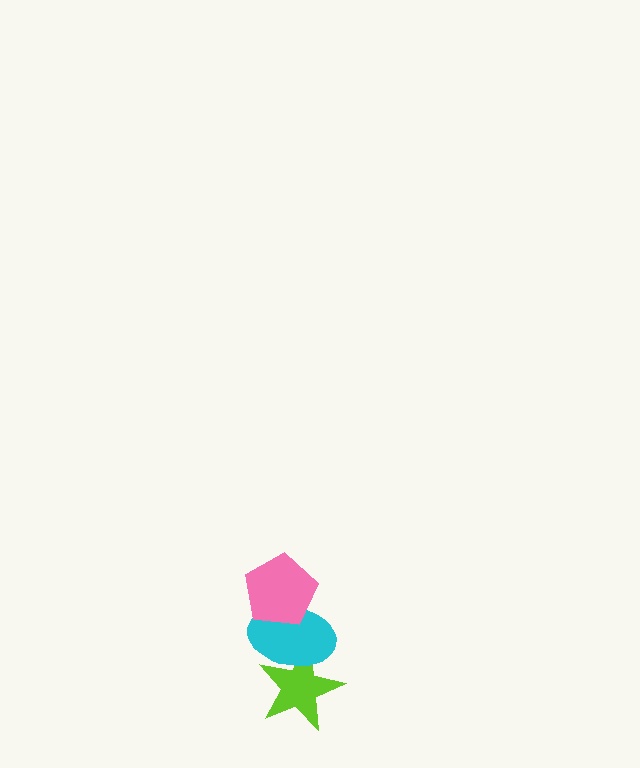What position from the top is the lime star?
The lime star is 3rd from the top.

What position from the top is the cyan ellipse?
The cyan ellipse is 2nd from the top.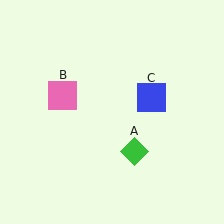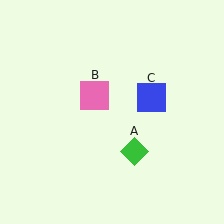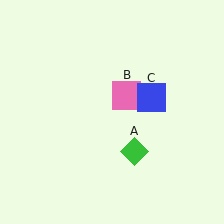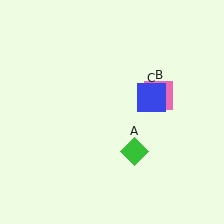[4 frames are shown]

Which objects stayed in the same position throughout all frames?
Green diamond (object A) and blue square (object C) remained stationary.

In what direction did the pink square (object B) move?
The pink square (object B) moved right.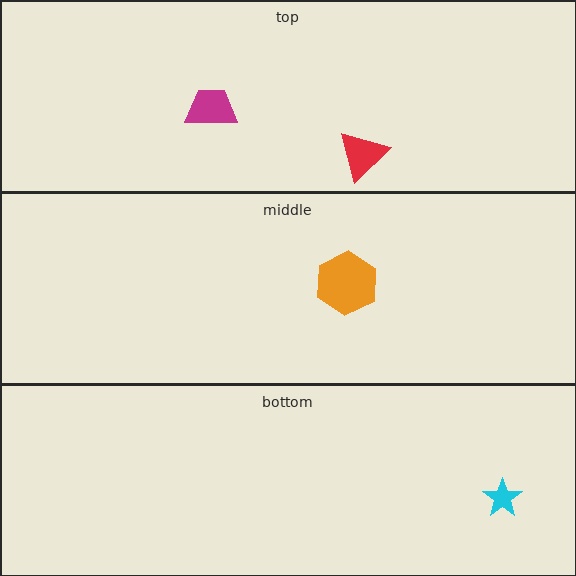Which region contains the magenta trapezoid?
The top region.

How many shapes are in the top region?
2.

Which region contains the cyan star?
The bottom region.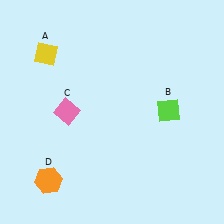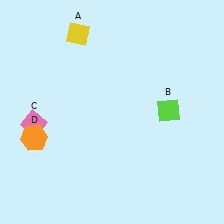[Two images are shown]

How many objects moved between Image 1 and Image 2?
3 objects moved between the two images.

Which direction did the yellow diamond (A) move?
The yellow diamond (A) moved right.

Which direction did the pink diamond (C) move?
The pink diamond (C) moved left.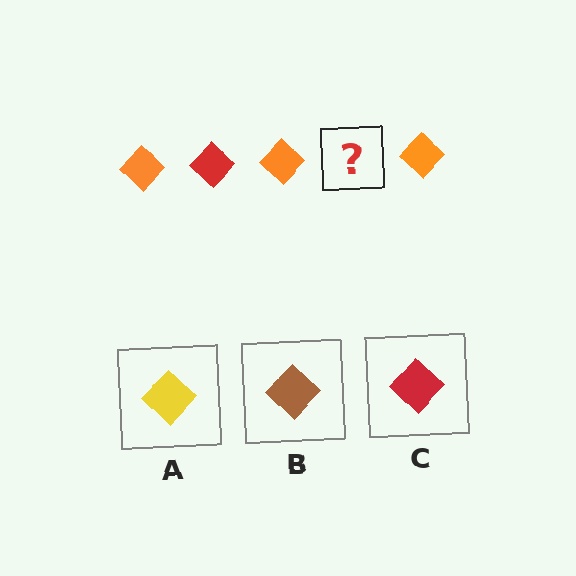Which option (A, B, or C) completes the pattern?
C.